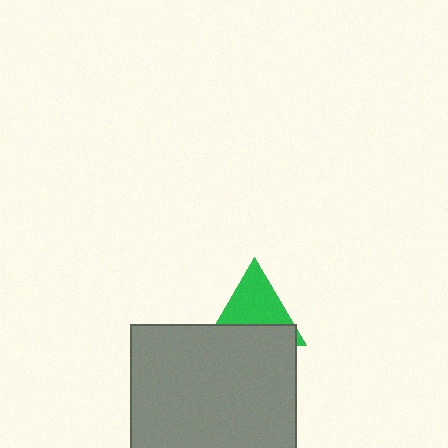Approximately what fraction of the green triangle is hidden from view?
Roughly 42% of the green triangle is hidden behind the gray square.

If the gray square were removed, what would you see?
You would see the complete green triangle.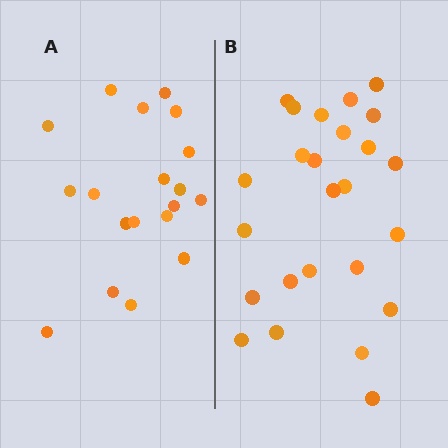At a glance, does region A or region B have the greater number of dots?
Region B (the right region) has more dots.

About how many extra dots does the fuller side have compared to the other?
Region B has about 6 more dots than region A.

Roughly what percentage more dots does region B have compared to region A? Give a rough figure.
About 30% more.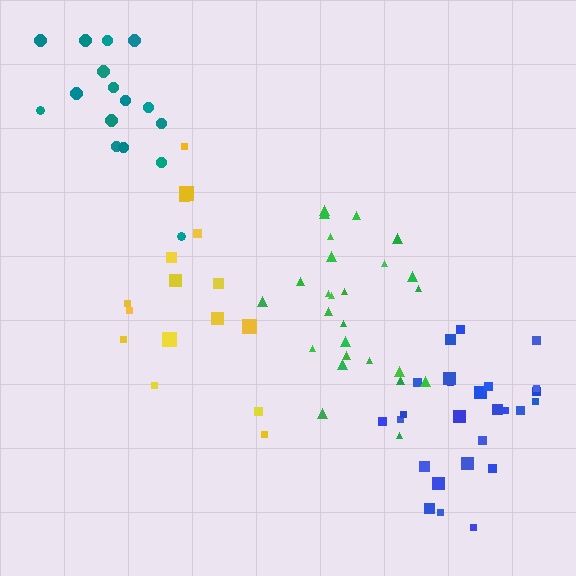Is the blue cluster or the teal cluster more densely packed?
Blue.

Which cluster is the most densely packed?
Blue.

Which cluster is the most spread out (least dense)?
Yellow.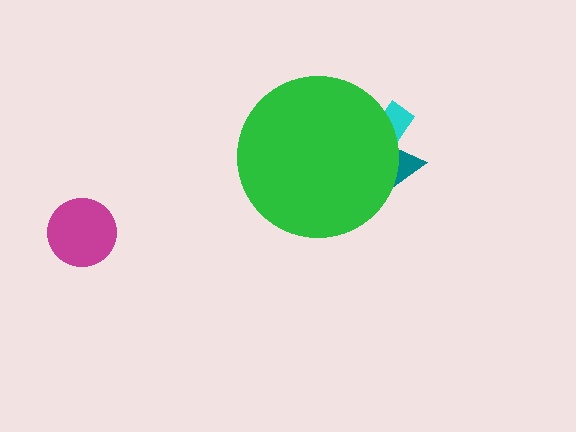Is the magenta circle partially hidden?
No, the magenta circle is fully visible.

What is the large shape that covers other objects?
A green circle.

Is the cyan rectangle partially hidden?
Yes, the cyan rectangle is partially hidden behind the green circle.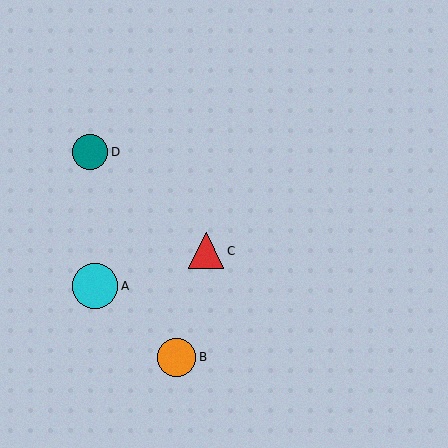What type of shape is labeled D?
Shape D is a teal circle.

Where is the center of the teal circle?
The center of the teal circle is at (90, 152).